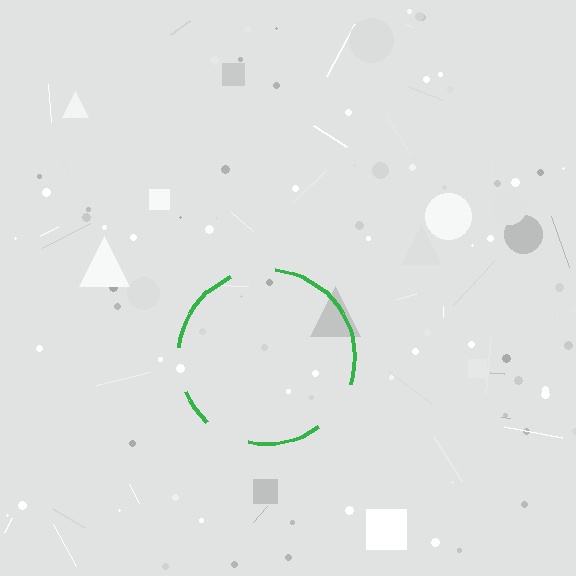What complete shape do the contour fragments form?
The contour fragments form a circle.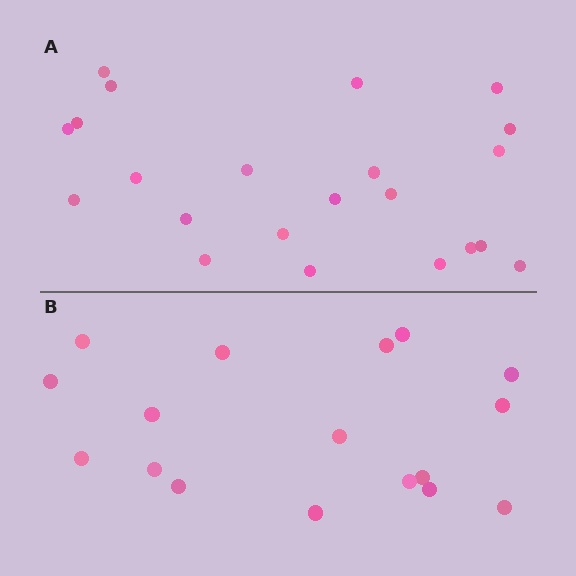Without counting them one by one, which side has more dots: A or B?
Region A (the top region) has more dots.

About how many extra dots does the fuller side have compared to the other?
Region A has about 5 more dots than region B.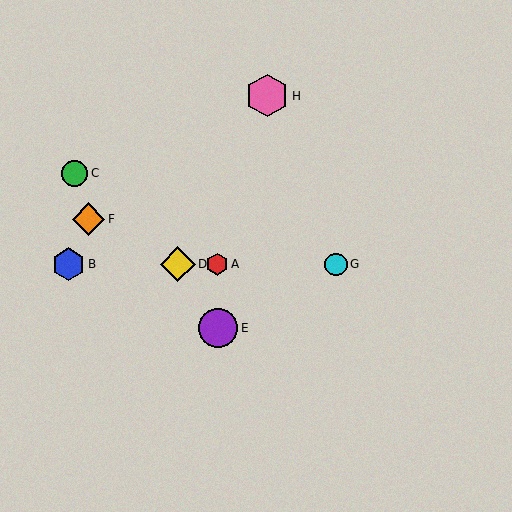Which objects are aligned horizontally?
Objects A, B, D, G are aligned horizontally.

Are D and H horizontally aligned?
No, D is at y≈264 and H is at y≈96.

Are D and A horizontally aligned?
Yes, both are at y≈264.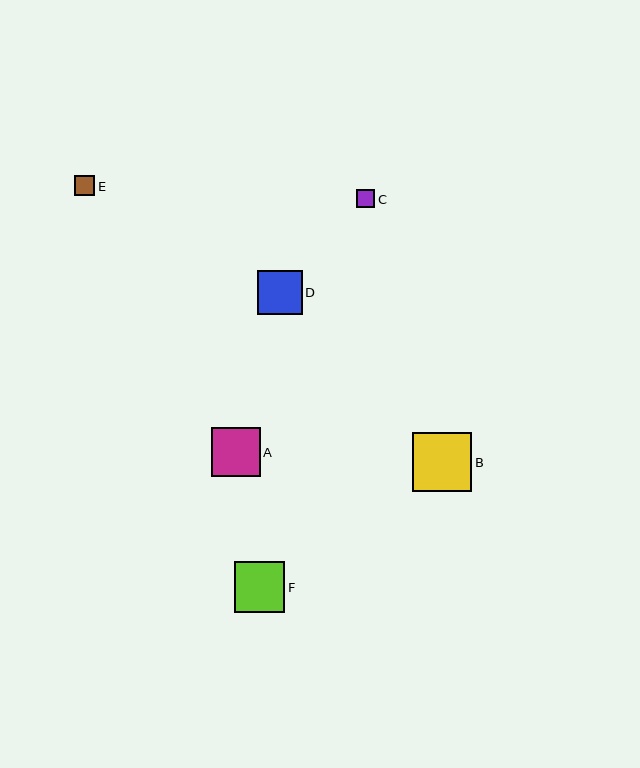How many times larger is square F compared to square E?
Square F is approximately 2.5 times the size of square E.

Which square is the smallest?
Square C is the smallest with a size of approximately 18 pixels.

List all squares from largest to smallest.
From largest to smallest: B, F, A, D, E, C.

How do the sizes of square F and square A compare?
Square F and square A are approximately the same size.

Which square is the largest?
Square B is the largest with a size of approximately 59 pixels.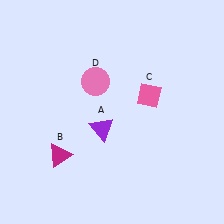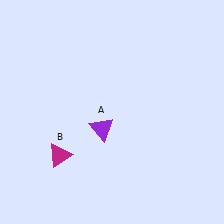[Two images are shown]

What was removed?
The pink diamond (C), the pink circle (D) were removed in Image 2.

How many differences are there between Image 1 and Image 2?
There are 2 differences between the two images.